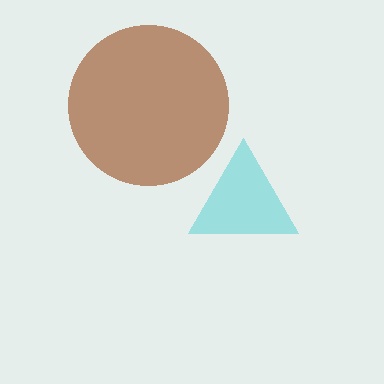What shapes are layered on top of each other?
The layered shapes are: a cyan triangle, a brown circle.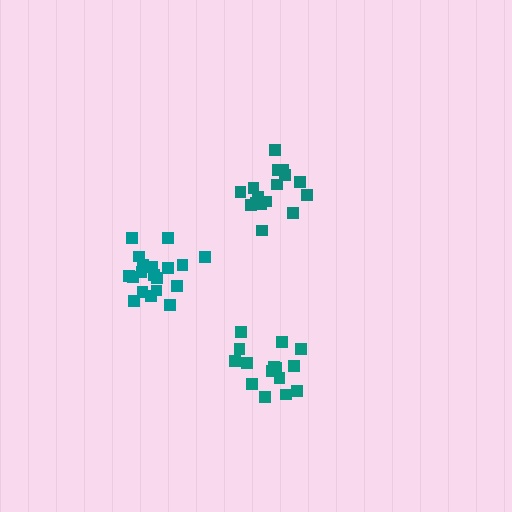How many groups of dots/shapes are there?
There are 3 groups.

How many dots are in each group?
Group 1: 15 dots, Group 2: 19 dots, Group 3: 16 dots (50 total).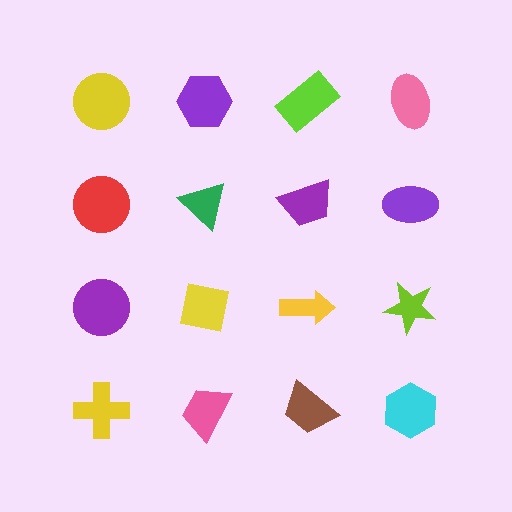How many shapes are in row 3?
4 shapes.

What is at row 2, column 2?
A green triangle.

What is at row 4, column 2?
A pink trapezoid.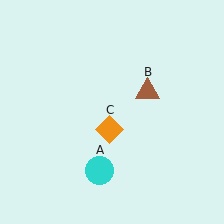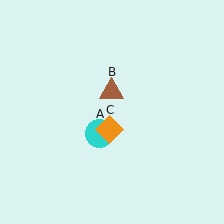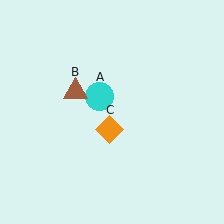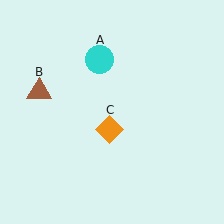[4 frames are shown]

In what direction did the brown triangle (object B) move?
The brown triangle (object B) moved left.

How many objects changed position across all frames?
2 objects changed position: cyan circle (object A), brown triangle (object B).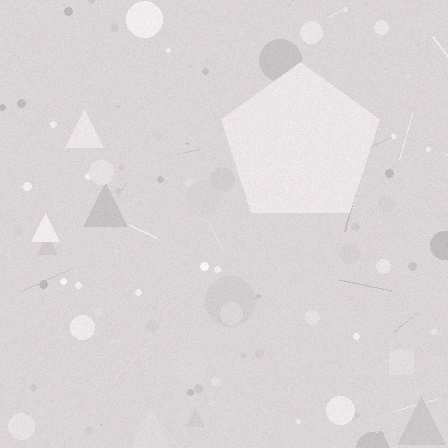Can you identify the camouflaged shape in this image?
The camouflaged shape is a pentagon.